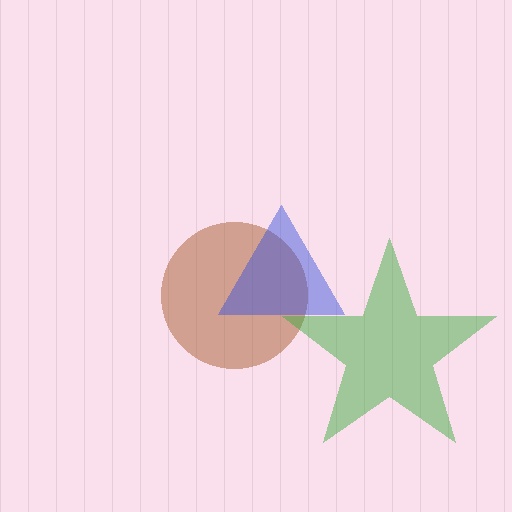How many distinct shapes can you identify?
There are 3 distinct shapes: a brown circle, a green star, a blue triangle.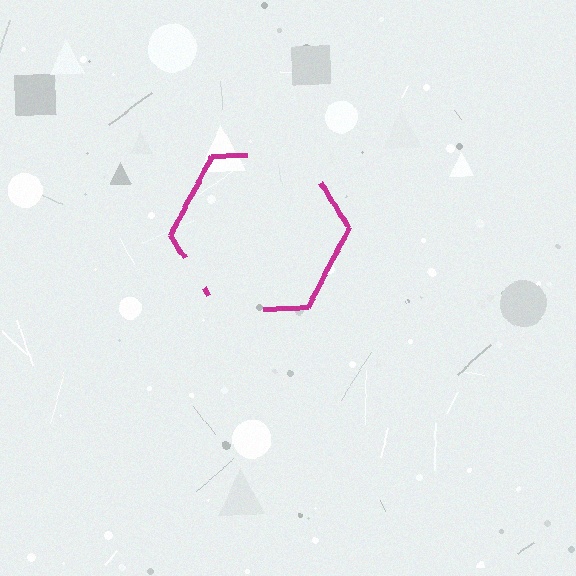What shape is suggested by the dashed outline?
The dashed outline suggests a hexagon.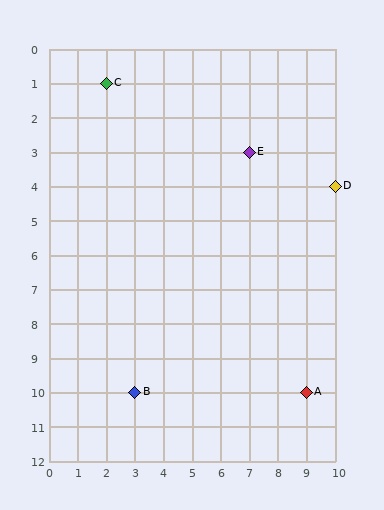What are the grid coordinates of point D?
Point D is at grid coordinates (10, 4).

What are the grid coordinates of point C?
Point C is at grid coordinates (2, 1).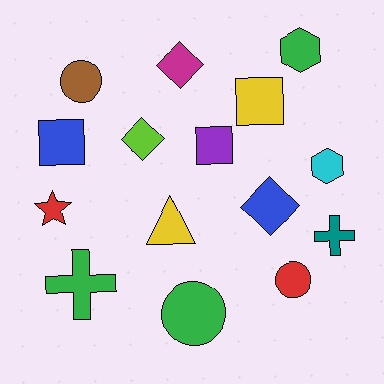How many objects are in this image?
There are 15 objects.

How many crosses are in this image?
There are 2 crosses.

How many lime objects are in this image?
There is 1 lime object.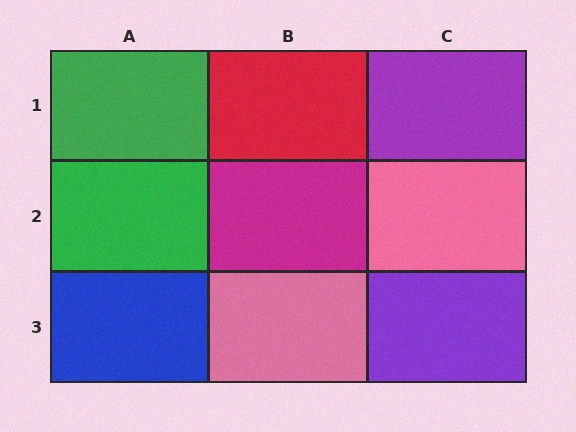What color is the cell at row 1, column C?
Purple.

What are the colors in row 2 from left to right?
Green, magenta, pink.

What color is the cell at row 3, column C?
Purple.